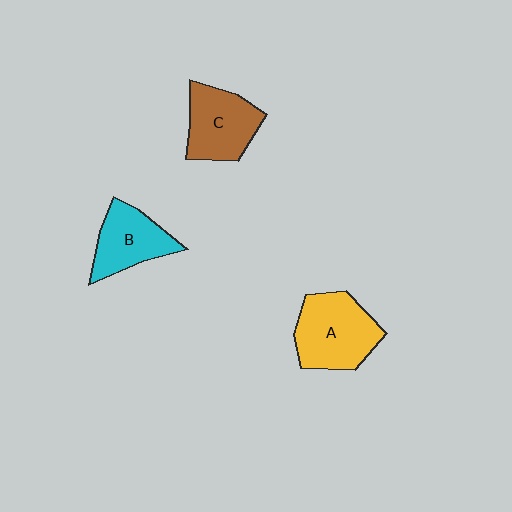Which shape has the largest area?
Shape A (yellow).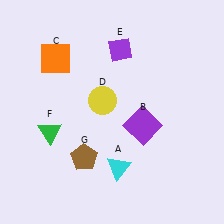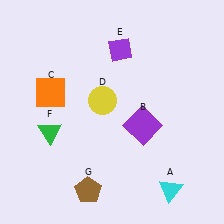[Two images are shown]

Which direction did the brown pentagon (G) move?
The brown pentagon (G) moved down.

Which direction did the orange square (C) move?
The orange square (C) moved down.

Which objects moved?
The objects that moved are: the cyan triangle (A), the orange square (C), the brown pentagon (G).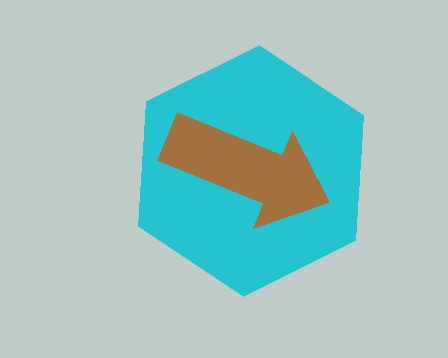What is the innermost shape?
The brown arrow.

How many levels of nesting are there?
2.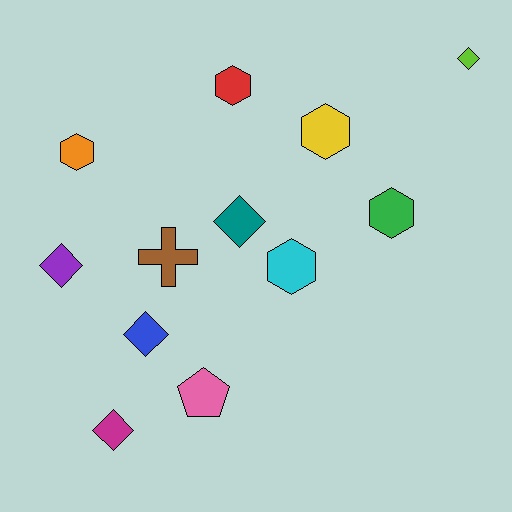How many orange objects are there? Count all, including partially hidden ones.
There is 1 orange object.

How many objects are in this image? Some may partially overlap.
There are 12 objects.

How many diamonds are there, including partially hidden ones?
There are 5 diamonds.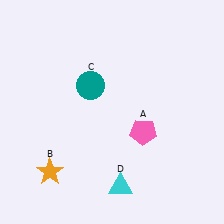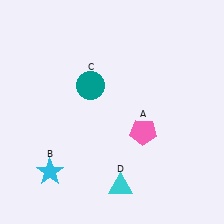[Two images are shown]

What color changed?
The star (B) changed from orange in Image 1 to cyan in Image 2.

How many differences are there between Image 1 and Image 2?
There is 1 difference between the two images.